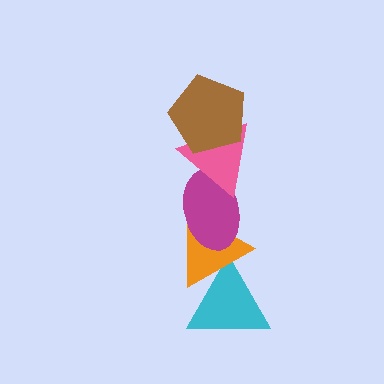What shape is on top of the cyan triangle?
The orange triangle is on top of the cyan triangle.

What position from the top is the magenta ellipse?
The magenta ellipse is 3rd from the top.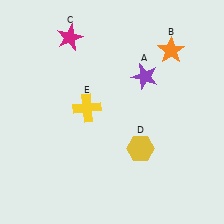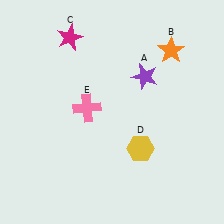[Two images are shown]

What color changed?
The cross (E) changed from yellow in Image 1 to pink in Image 2.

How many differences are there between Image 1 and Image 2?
There is 1 difference between the two images.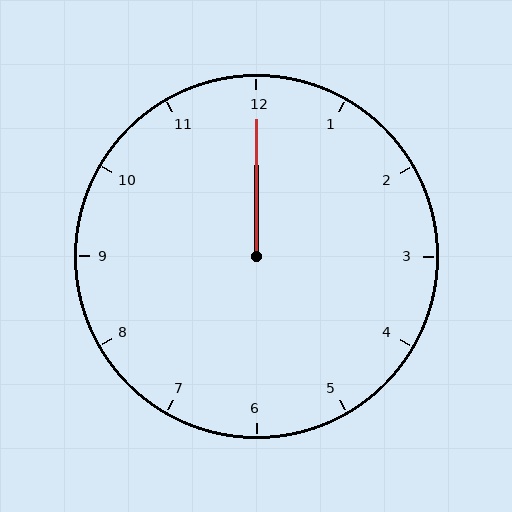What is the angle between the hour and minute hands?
Approximately 0 degrees.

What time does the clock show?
12:00.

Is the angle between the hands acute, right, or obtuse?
It is acute.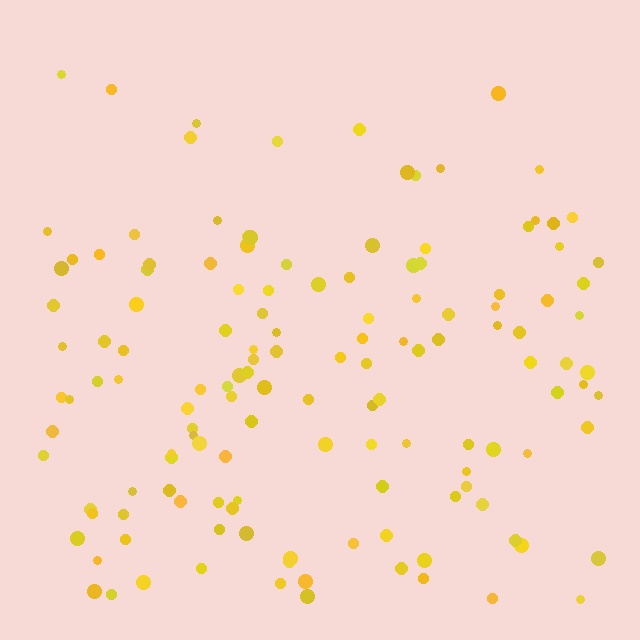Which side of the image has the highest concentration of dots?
The bottom.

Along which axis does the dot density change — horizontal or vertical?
Vertical.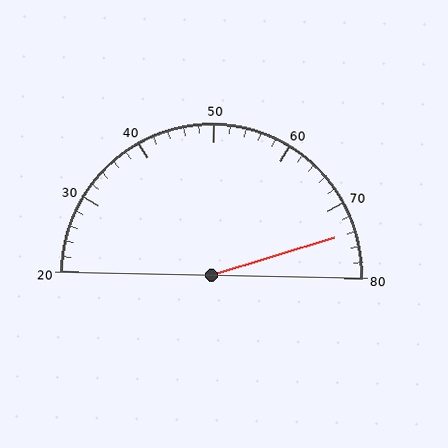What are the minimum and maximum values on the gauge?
The gauge ranges from 20 to 80.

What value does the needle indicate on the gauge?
The needle indicates approximately 74.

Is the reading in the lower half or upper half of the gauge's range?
The reading is in the upper half of the range (20 to 80).